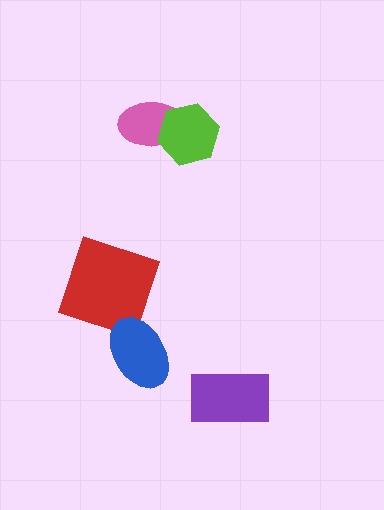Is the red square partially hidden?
No, no other shape covers it.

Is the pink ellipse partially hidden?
Yes, it is partially covered by another shape.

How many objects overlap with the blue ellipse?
0 objects overlap with the blue ellipse.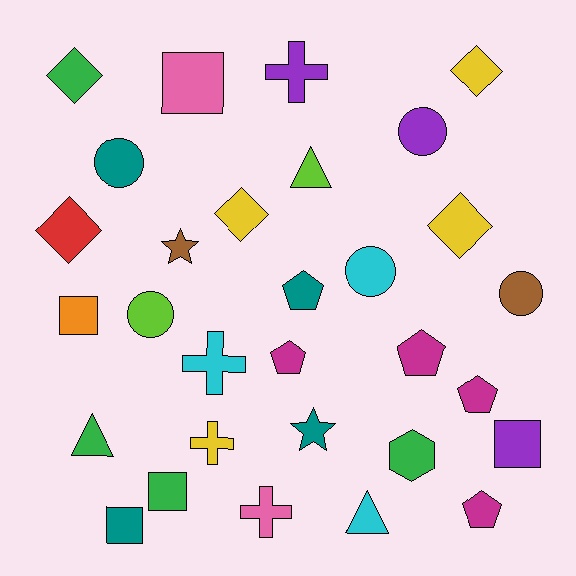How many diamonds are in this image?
There are 5 diamonds.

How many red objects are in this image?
There is 1 red object.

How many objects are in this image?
There are 30 objects.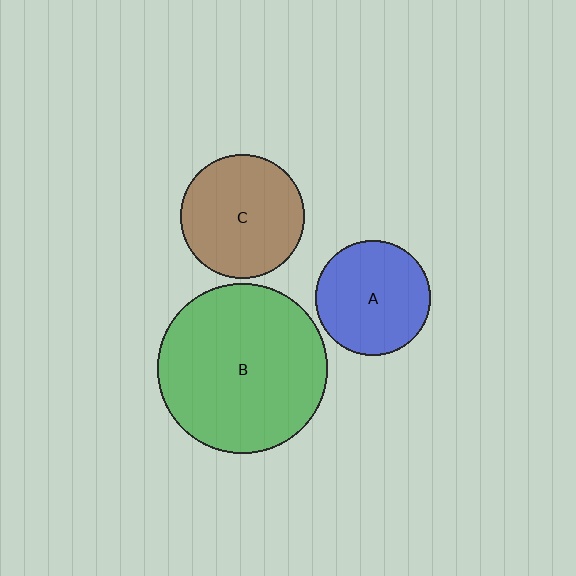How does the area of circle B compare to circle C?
Approximately 1.9 times.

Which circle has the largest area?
Circle B (green).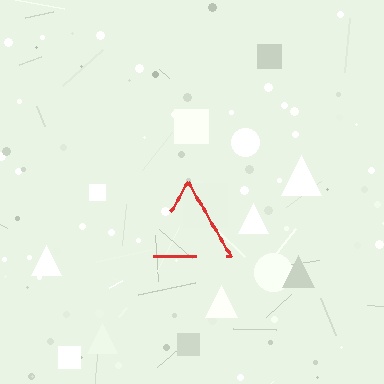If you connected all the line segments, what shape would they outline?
They would outline a triangle.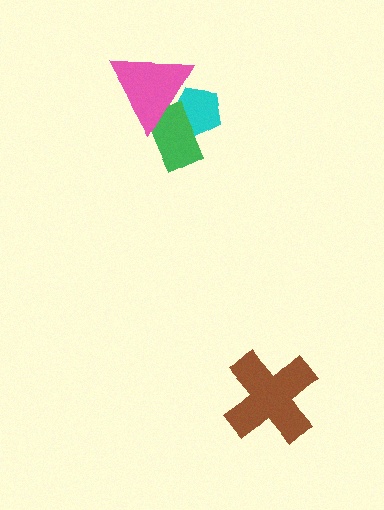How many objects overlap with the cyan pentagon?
2 objects overlap with the cyan pentagon.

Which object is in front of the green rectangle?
The pink triangle is in front of the green rectangle.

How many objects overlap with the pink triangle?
2 objects overlap with the pink triangle.